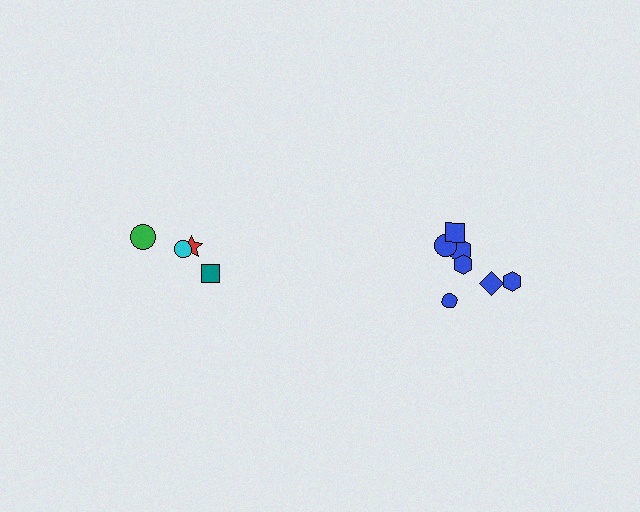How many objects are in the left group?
There are 4 objects.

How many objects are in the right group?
There are 7 objects.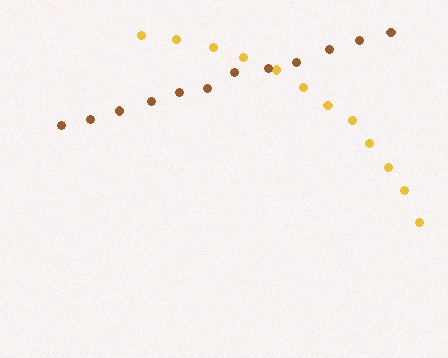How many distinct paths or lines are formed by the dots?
There are 2 distinct paths.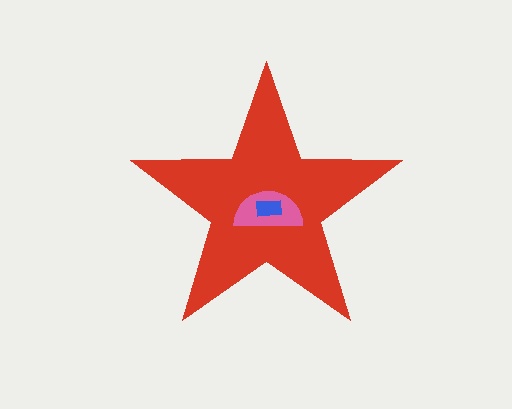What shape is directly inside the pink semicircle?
The blue rectangle.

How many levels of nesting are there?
3.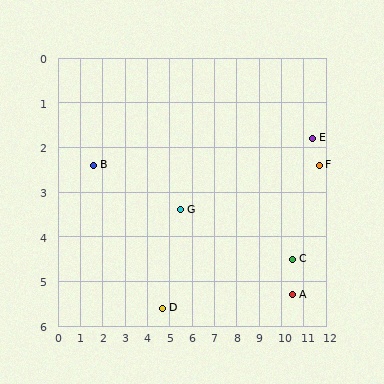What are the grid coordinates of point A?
Point A is at approximately (10.5, 5.3).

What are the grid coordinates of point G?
Point G is at approximately (5.5, 3.4).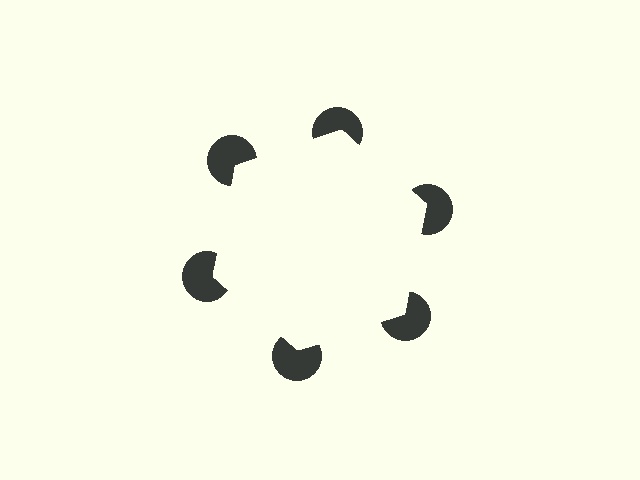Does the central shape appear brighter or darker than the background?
It typically appears slightly brighter than the background, even though no actual brightness change is drawn.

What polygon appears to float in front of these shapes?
An illusory hexagon — its edges are inferred from the aligned wedge cuts in the pac-man discs, not physically drawn.